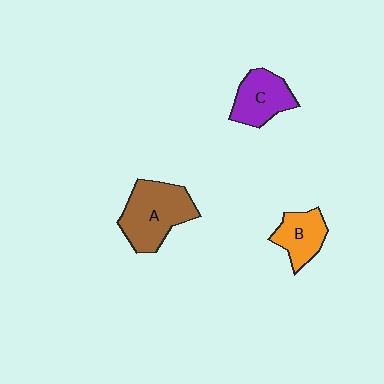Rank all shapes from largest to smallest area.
From largest to smallest: A (brown), C (purple), B (orange).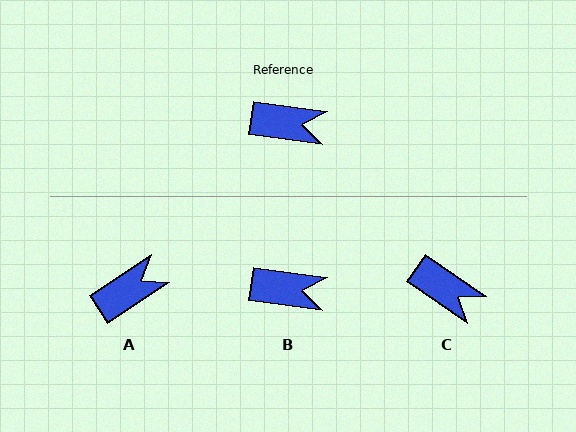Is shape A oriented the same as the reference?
No, it is off by about 41 degrees.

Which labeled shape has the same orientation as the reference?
B.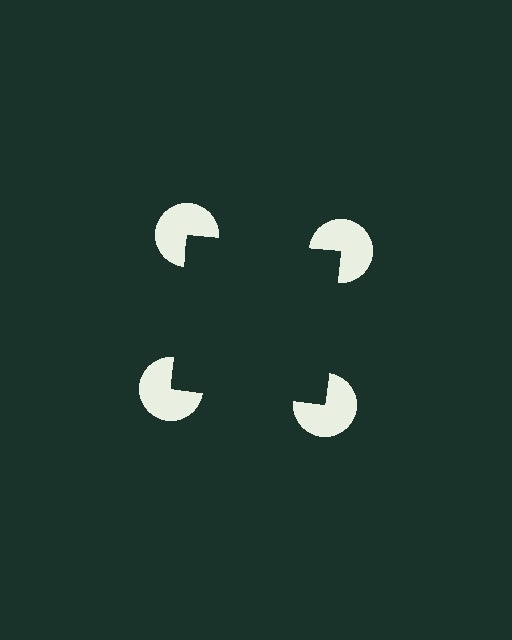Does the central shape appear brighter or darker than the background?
It typically appears slightly darker than the background, even though no actual brightness change is drawn.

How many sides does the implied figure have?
4 sides.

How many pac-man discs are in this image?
There are 4 — one at each vertex of the illusory square.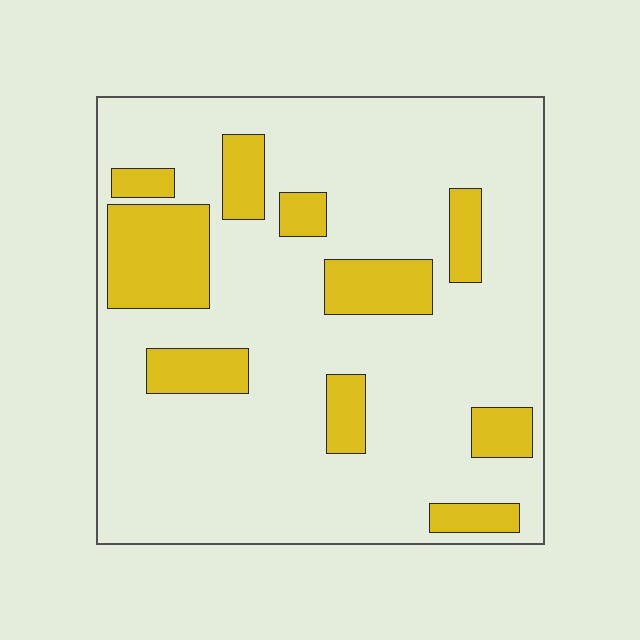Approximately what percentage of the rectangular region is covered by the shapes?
Approximately 20%.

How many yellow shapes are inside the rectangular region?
10.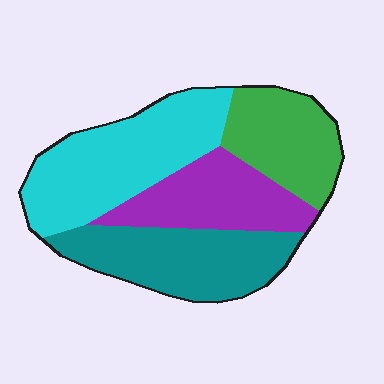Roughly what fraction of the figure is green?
Green covers 20% of the figure.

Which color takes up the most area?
Cyan, at roughly 30%.